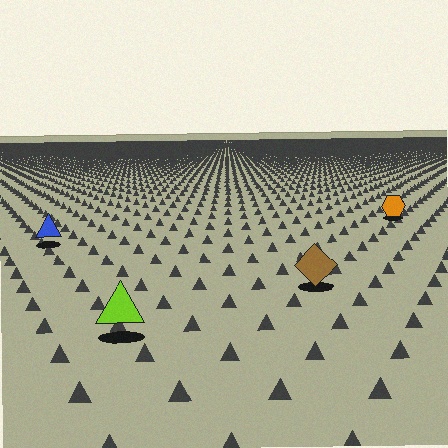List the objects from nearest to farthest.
From nearest to farthest: the lime triangle, the brown diamond, the blue triangle, the orange hexagon.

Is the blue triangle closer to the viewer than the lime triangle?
No. The lime triangle is closer — you can tell from the texture gradient: the ground texture is coarser near it.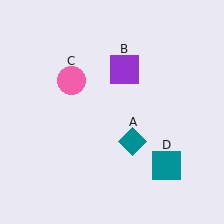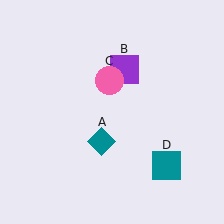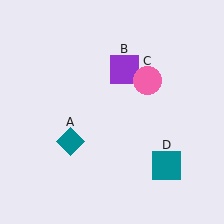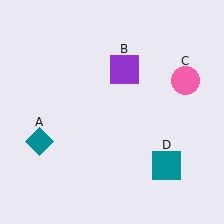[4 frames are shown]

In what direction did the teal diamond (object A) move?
The teal diamond (object A) moved left.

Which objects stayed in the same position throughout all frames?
Purple square (object B) and teal square (object D) remained stationary.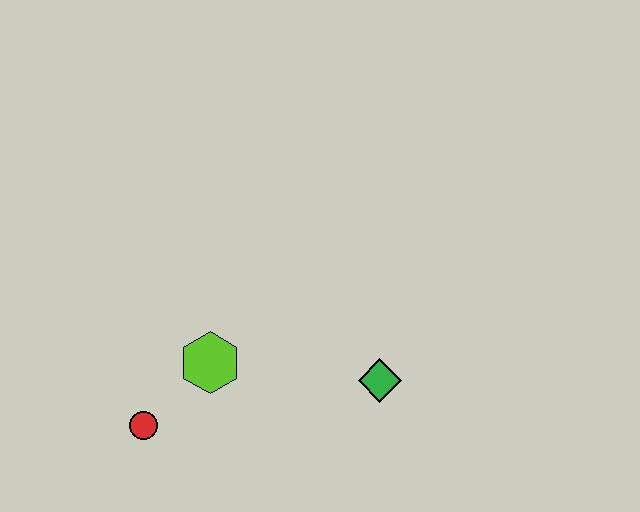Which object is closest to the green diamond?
The lime hexagon is closest to the green diamond.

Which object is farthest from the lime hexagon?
The green diamond is farthest from the lime hexagon.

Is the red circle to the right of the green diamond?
No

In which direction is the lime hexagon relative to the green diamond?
The lime hexagon is to the left of the green diamond.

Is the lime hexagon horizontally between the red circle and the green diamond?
Yes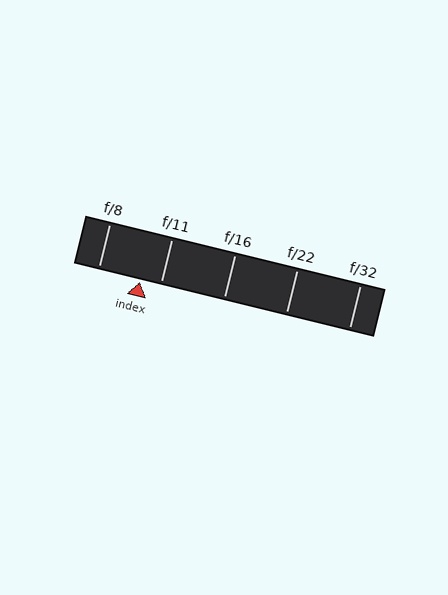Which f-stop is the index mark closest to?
The index mark is closest to f/11.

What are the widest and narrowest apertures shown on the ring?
The widest aperture shown is f/8 and the narrowest is f/32.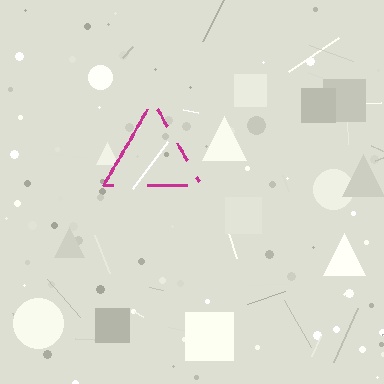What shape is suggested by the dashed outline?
The dashed outline suggests a triangle.